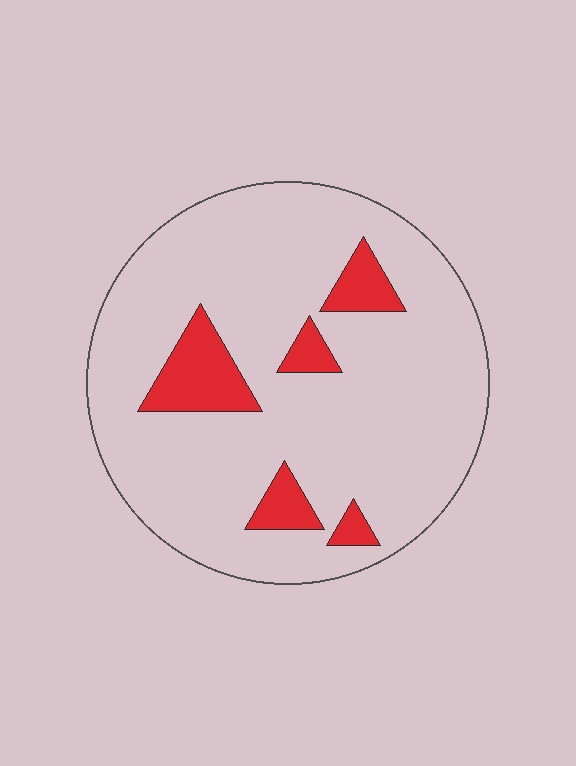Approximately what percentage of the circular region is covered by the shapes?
Approximately 15%.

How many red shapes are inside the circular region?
5.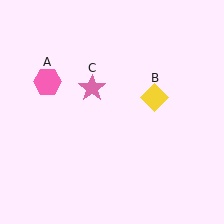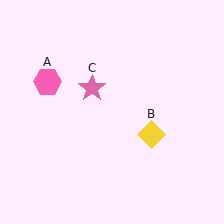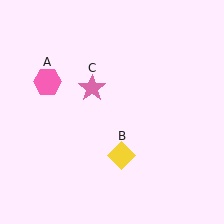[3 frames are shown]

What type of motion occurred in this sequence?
The yellow diamond (object B) rotated clockwise around the center of the scene.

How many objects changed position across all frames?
1 object changed position: yellow diamond (object B).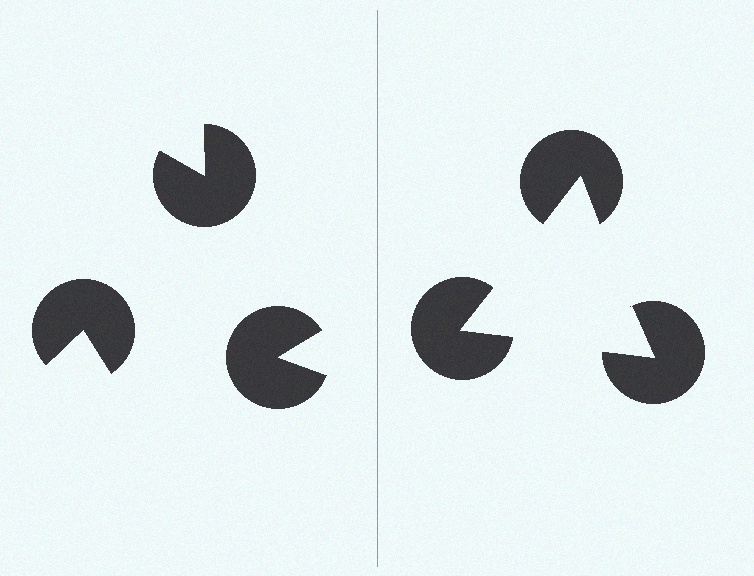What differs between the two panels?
The pac-man discs are positioned identically on both sides; only the wedge orientations differ. On the right they align to a triangle; on the left they are misaligned.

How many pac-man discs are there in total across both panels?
6 — 3 on each side.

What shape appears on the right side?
An illusory triangle.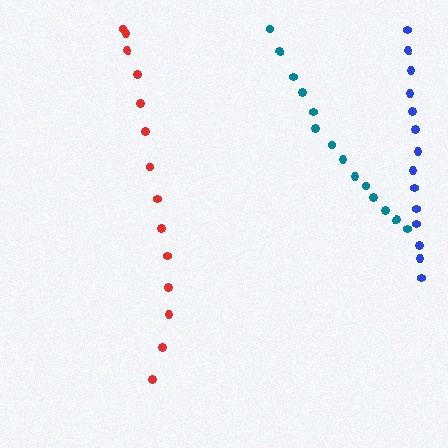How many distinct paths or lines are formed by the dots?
There are 3 distinct paths.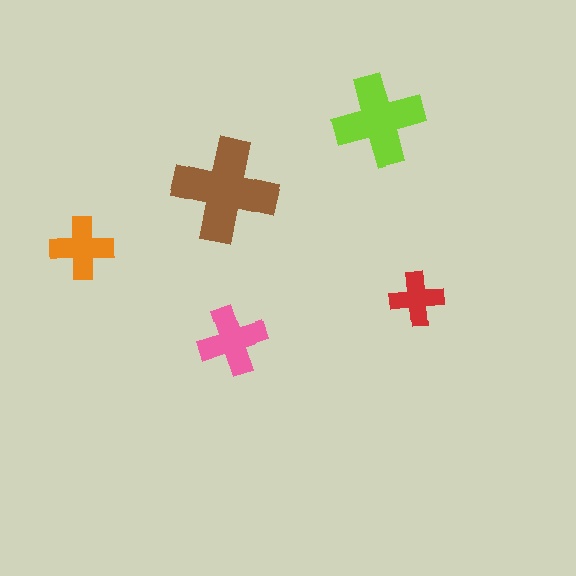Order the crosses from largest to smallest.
the brown one, the lime one, the pink one, the orange one, the red one.